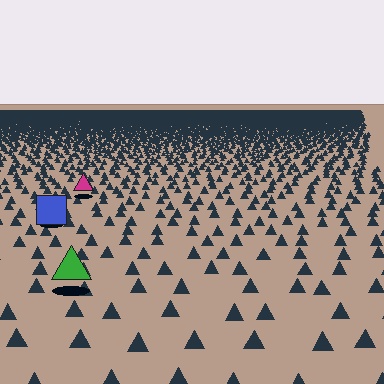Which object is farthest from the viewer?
The magenta triangle is farthest from the viewer. It appears smaller and the ground texture around it is denser.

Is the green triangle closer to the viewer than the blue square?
Yes. The green triangle is closer — you can tell from the texture gradient: the ground texture is coarser near it.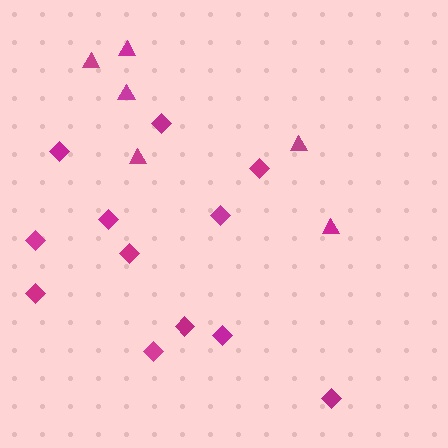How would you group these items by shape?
There are 2 groups: one group of diamonds (12) and one group of triangles (6).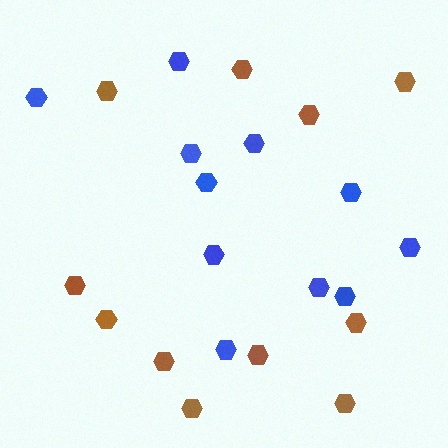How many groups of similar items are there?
There are 2 groups: one group of brown hexagons (11) and one group of blue hexagons (11).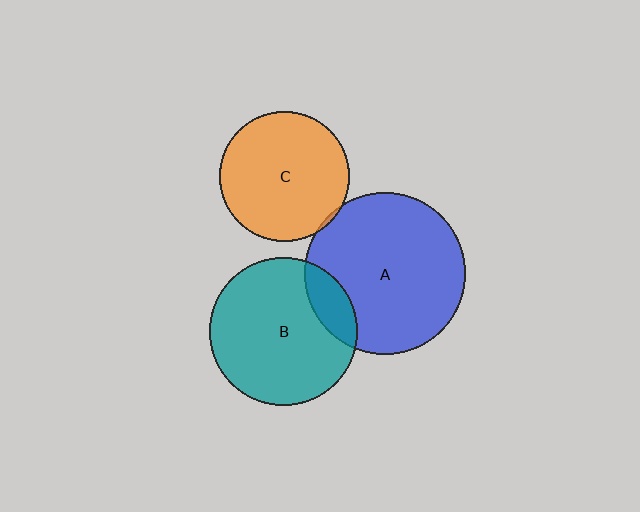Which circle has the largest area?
Circle A (blue).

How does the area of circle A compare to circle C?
Approximately 1.5 times.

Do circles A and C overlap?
Yes.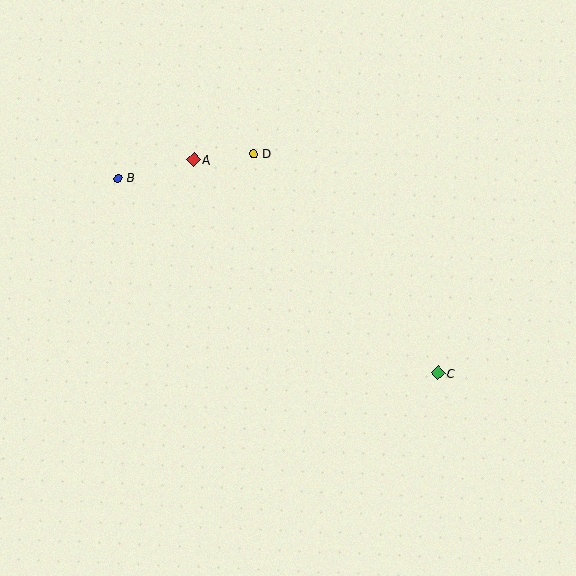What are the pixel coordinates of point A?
Point A is at (194, 160).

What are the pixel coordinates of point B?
Point B is at (118, 178).